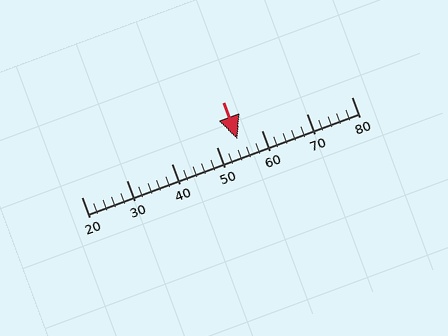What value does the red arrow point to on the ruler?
The red arrow points to approximately 55.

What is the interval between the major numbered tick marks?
The major tick marks are spaced 10 units apart.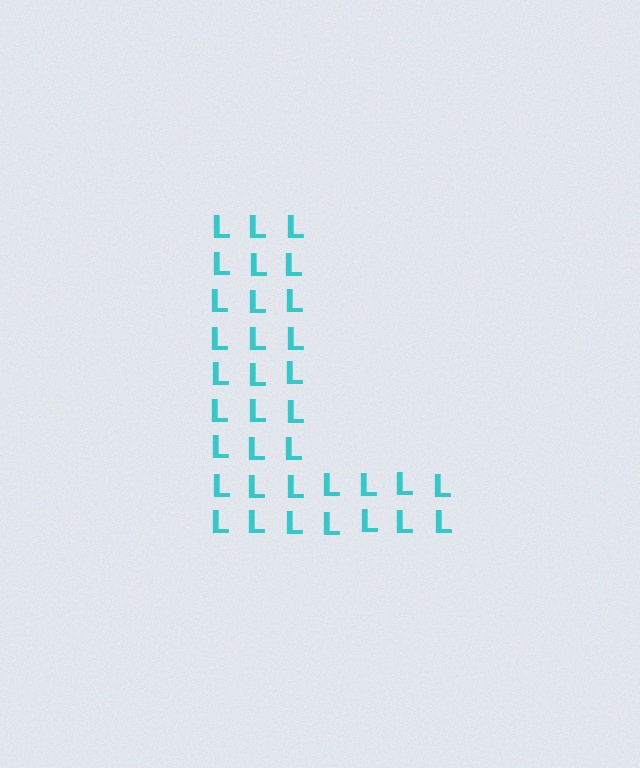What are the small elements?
The small elements are letter L's.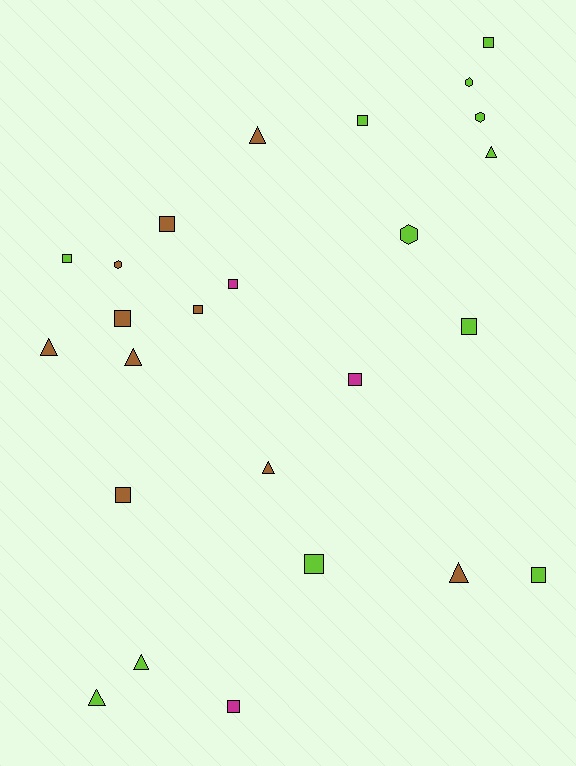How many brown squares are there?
There are 4 brown squares.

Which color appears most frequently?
Lime, with 12 objects.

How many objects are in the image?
There are 25 objects.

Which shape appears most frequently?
Square, with 13 objects.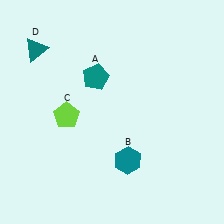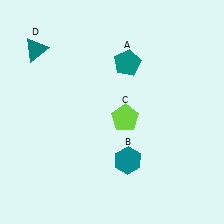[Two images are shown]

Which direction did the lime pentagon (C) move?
The lime pentagon (C) moved right.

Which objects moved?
The objects that moved are: the teal pentagon (A), the lime pentagon (C).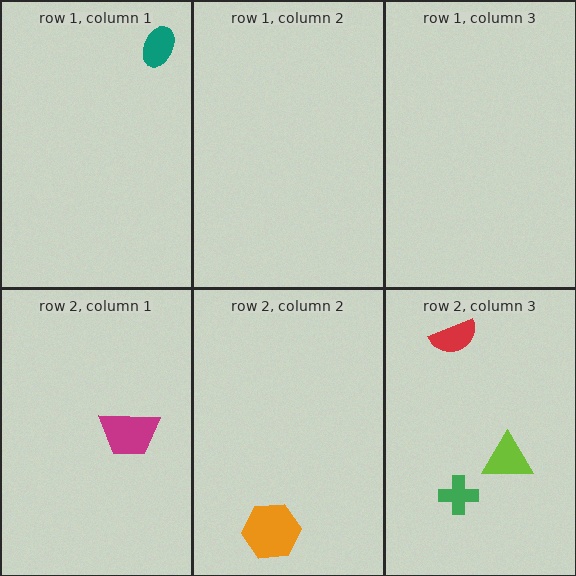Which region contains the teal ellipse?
The row 1, column 1 region.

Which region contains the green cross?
The row 2, column 3 region.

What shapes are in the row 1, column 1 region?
The teal ellipse.